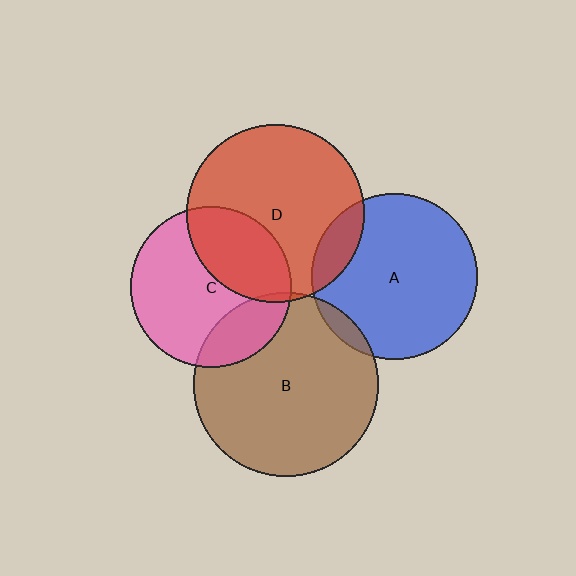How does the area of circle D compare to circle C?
Approximately 1.2 times.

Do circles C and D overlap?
Yes.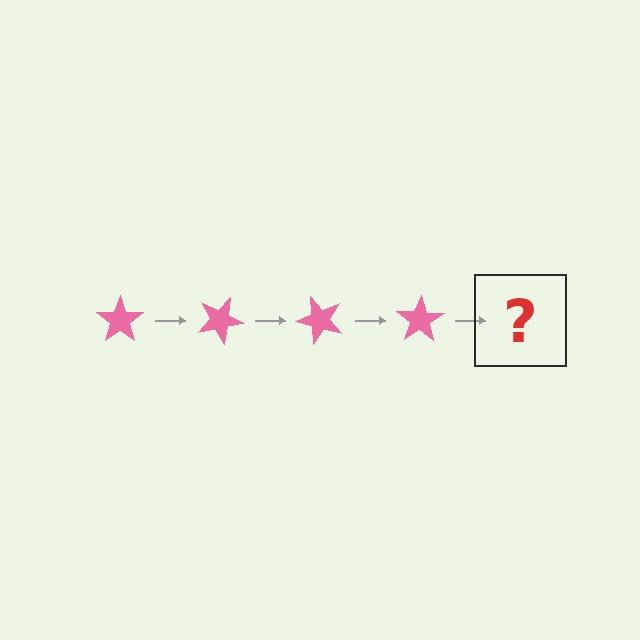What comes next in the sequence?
The next element should be a pink star rotated 100 degrees.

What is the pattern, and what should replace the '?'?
The pattern is that the star rotates 25 degrees each step. The '?' should be a pink star rotated 100 degrees.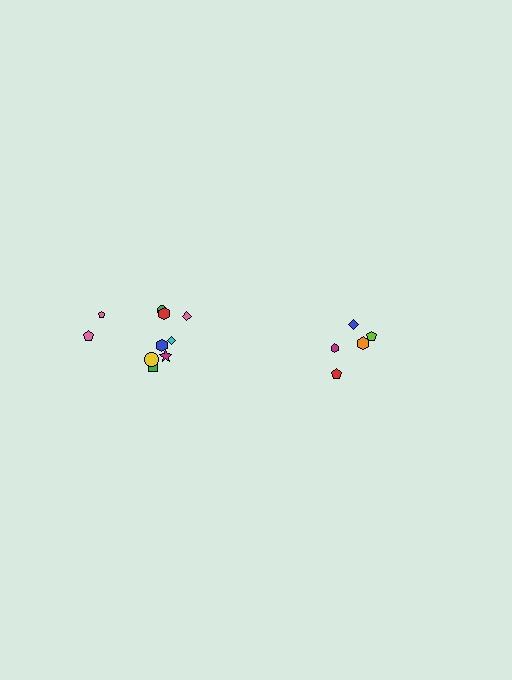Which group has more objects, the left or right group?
The left group.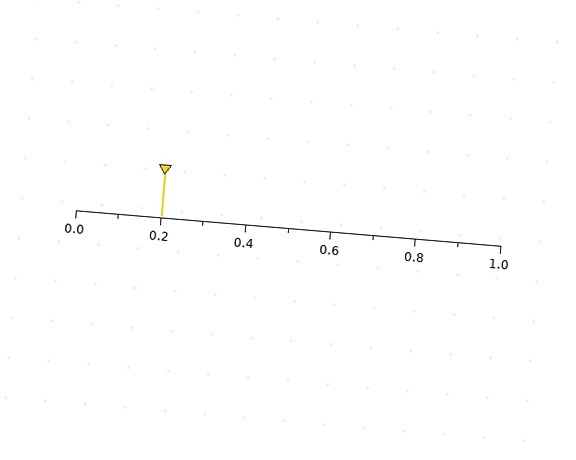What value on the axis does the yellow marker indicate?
The marker indicates approximately 0.2.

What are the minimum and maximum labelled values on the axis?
The axis runs from 0.0 to 1.0.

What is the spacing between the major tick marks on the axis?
The major ticks are spaced 0.2 apart.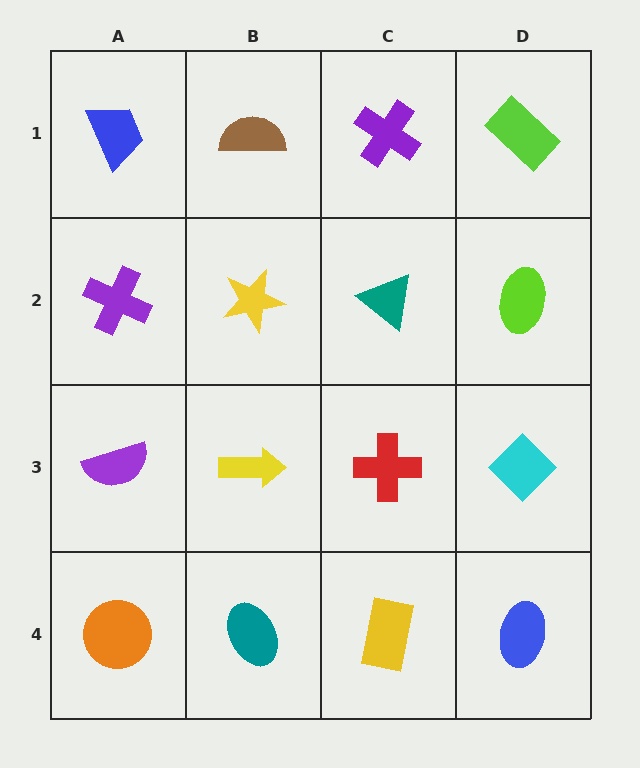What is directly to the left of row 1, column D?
A purple cross.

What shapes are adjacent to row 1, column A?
A purple cross (row 2, column A), a brown semicircle (row 1, column B).